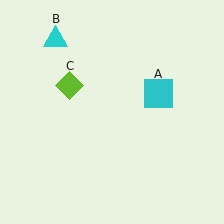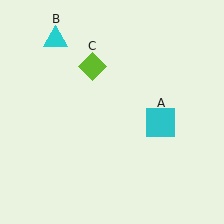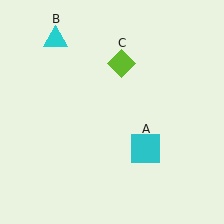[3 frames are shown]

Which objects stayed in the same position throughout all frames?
Cyan triangle (object B) remained stationary.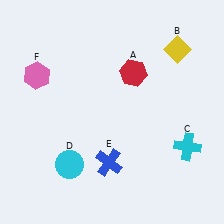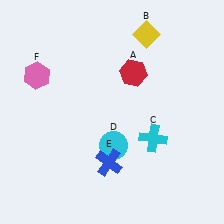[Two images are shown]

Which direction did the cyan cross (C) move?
The cyan cross (C) moved left.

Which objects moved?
The objects that moved are: the yellow diamond (B), the cyan cross (C), the cyan circle (D).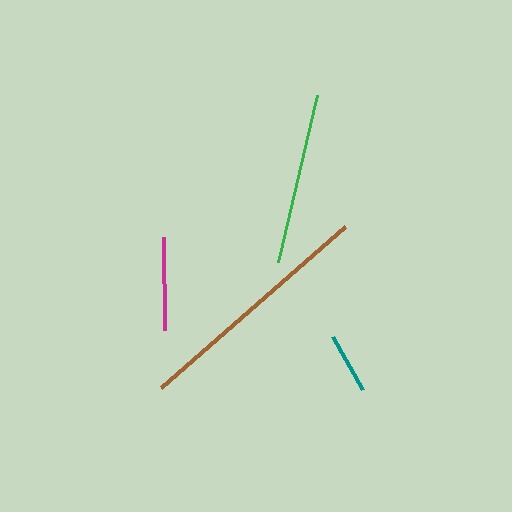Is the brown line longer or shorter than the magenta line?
The brown line is longer than the magenta line.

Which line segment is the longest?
The brown line is the longest at approximately 245 pixels.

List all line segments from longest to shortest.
From longest to shortest: brown, green, magenta, teal.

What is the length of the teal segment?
The teal segment is approximately 61 pixels long.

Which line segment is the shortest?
The teal line is the shortest at approximately 61 pixels.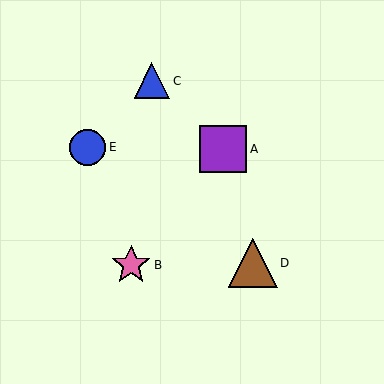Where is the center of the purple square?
The center of the purple square is at (223, 149).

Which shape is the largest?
The brown triangle (labeled D) is the largest.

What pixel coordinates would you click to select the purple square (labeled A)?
Click at (223, 149) to select the purple square A.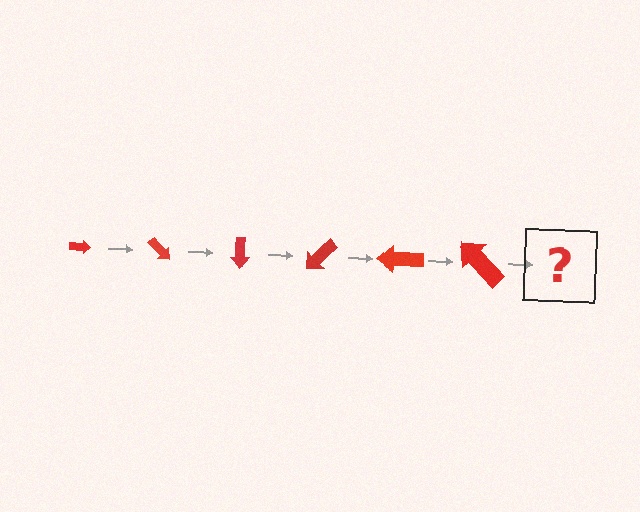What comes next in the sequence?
The next element should be an arrow, larger than the previous one and rotated 270 degrees from the start.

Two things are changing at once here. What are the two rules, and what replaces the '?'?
The two rules are that the arrow grows larger each step and it rotates 45 degrees each step. The '?' should be an arrow, larger than the previous one and rotated 270 degrees from the start.